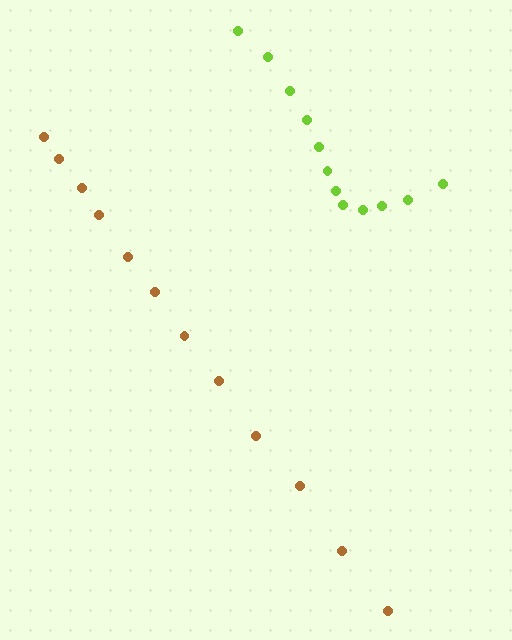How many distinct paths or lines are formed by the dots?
There are 2 distinct paths.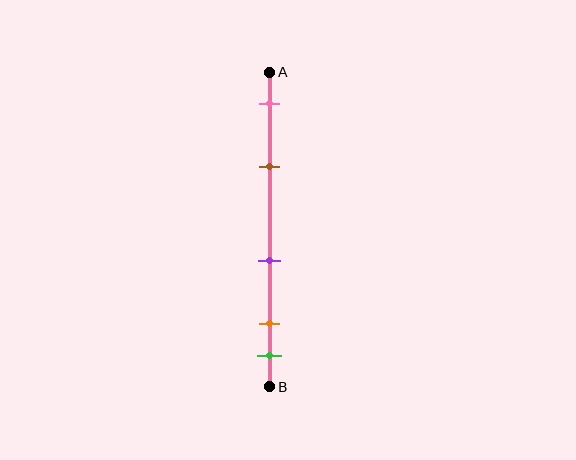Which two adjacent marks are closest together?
The orange and green marks are the closest adjacent pair.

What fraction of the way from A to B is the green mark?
The green mark is approximately 90% (0.9) of the way from A to B.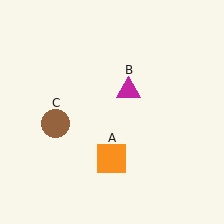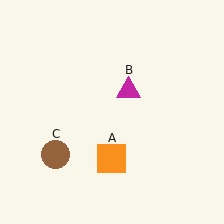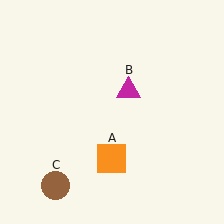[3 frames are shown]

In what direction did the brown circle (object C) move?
The brown circle (object C) moved down.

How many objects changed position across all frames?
1 object changed position: brown circle (object C).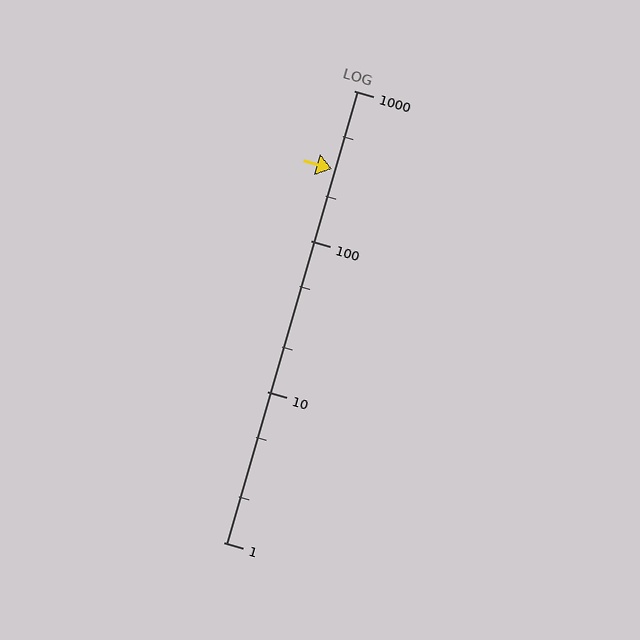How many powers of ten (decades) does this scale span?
The scale spans 3 decades, from 1 to 1000.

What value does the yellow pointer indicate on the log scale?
The pointer indicates approximately 300.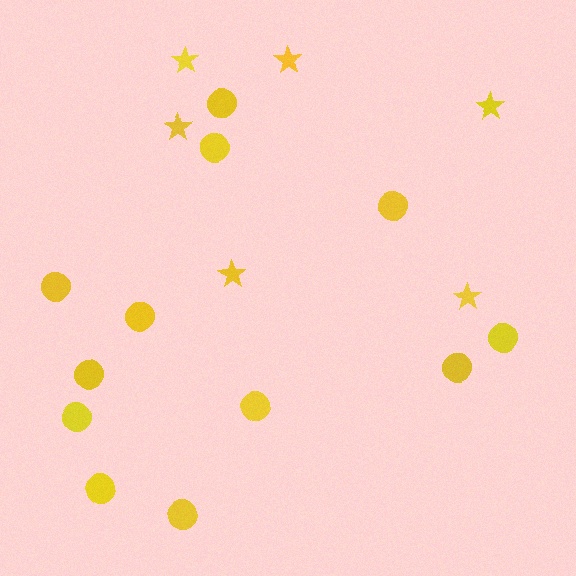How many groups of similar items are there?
There are 2 groups: one group of circles (12) and one group of stars (6).